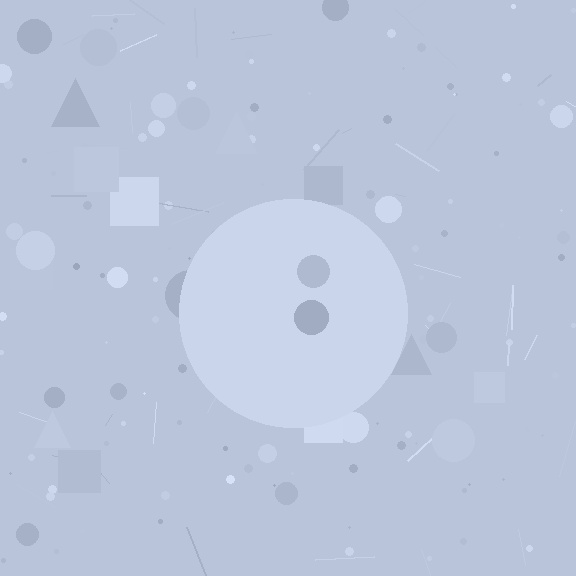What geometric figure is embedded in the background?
A circle is embedded in the background.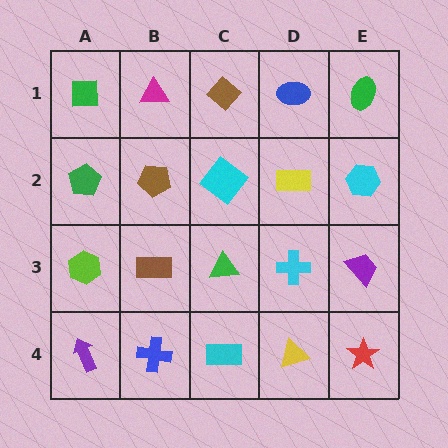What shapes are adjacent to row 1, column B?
A brown pentagon (row 2, column B), a green square (row 1, column A), a brown diamond (row 1, column C).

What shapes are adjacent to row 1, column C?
A cyan diamond (row 2, column C), a magenta triangle (row 1, column B), a blue ellipse (row 1, column D).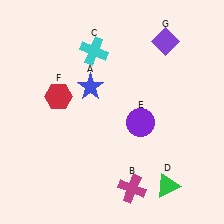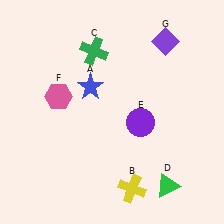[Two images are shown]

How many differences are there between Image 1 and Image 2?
There are 3 differences between the two images.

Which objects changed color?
B changed from magenta to yellow. C changed from cyan to green. F changed from red to pink.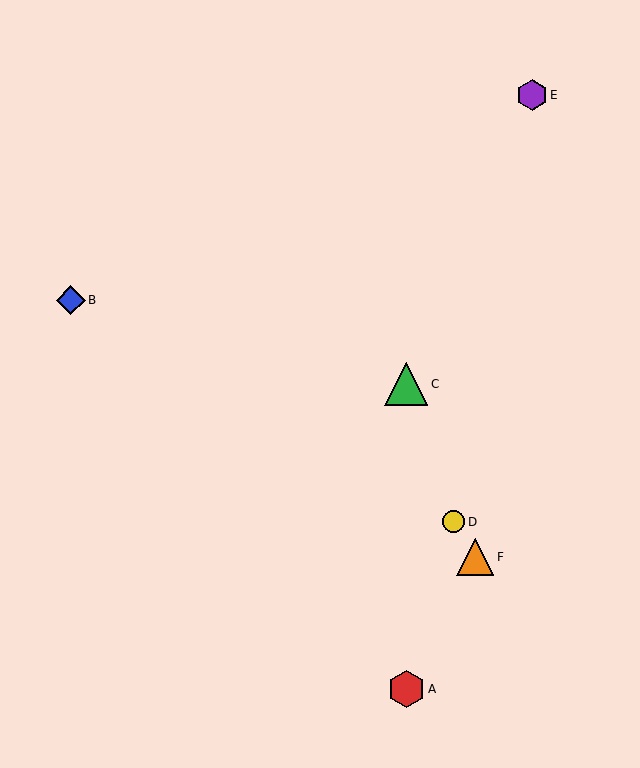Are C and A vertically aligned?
Yes, both are at x≈406.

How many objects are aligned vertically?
2 objects (A, C) are aligned vertically.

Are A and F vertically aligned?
No, A is at x≈406 and F is at x≈475.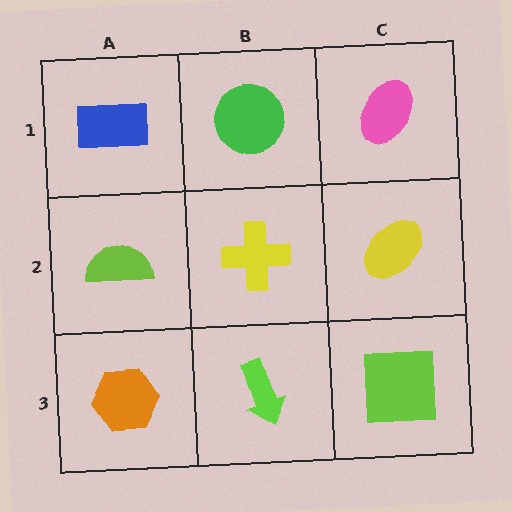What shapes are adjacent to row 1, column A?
A lime semicircle (row 2, column A), a green circle (row 1, column B).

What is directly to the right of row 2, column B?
A yellow ellipse.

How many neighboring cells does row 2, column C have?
3.